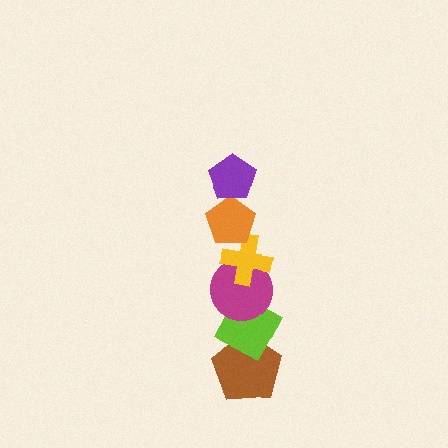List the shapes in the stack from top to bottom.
From top to bottom: the purple pentagon, the orange pentagon, the yellow cross, the magenta circle, the lime diamond, the brown pentagon.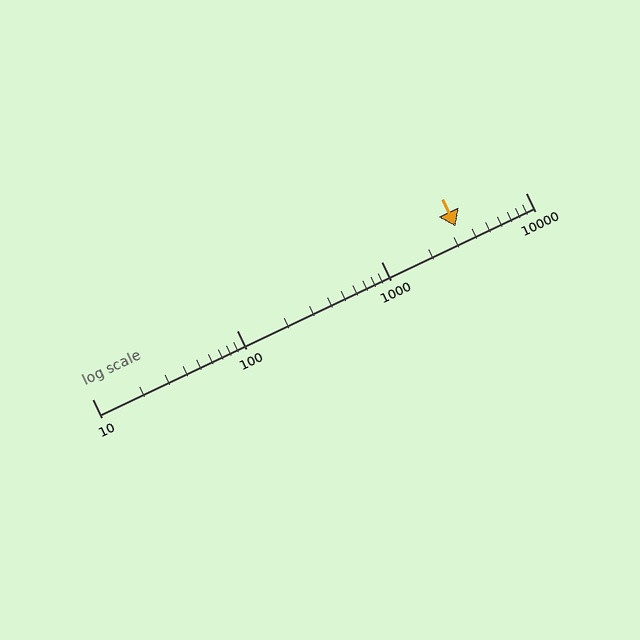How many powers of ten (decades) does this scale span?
The scale spans 3 decades, from 10 to 10000.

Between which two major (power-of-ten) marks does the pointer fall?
The pointer is between 1000 and 10000.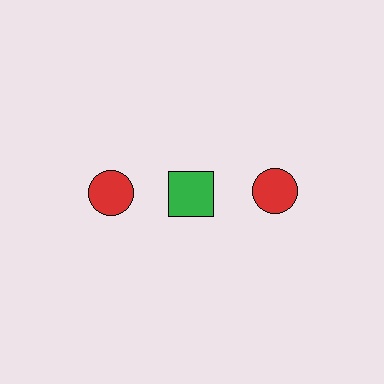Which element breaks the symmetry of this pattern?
The green square in the top row, second from left column breaks the symmetry. All other shapes are red circles.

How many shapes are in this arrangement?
There are 3 shapes arranged in a grid pattern.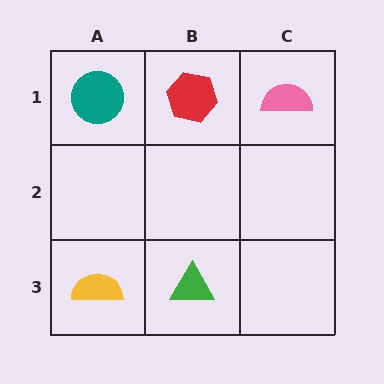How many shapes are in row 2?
0 shapes.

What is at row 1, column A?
A teal circle.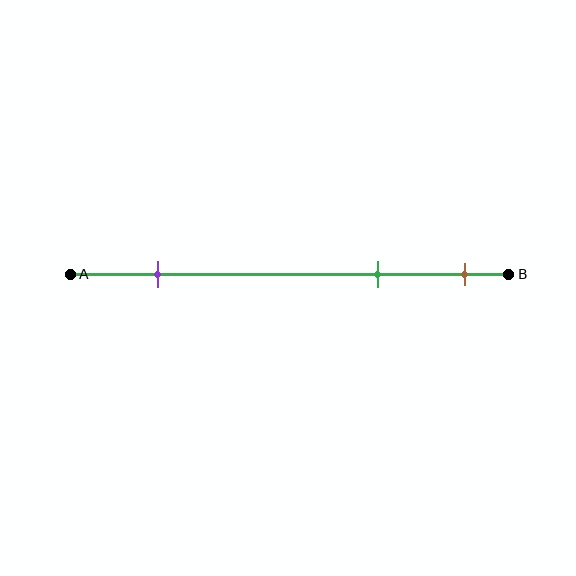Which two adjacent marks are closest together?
The green and brown marks are the closest adjacent pair.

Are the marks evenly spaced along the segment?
No, the marks are not evenly spaced.